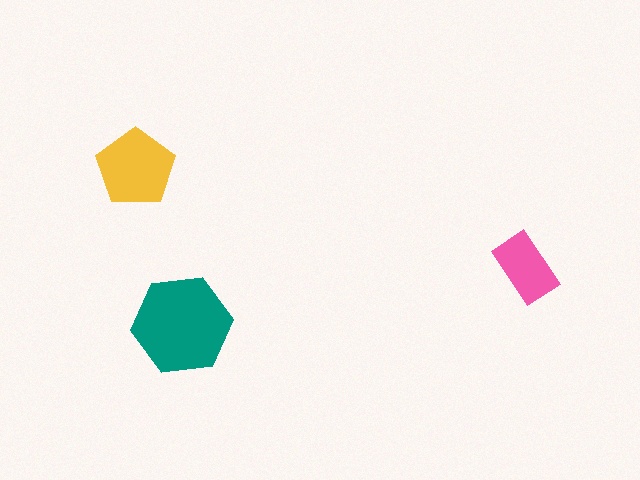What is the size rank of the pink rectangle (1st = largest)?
3rd.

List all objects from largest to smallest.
The teal hexagon, the yellow pentagon, the pink rectangle.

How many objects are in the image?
There are 3 objects in the image.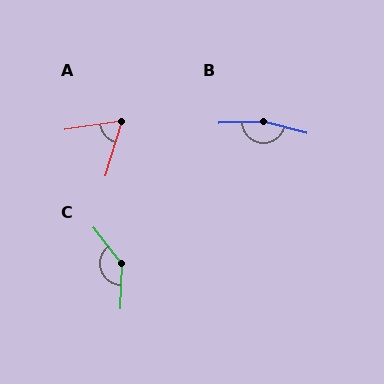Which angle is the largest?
B, at approximately 163 degrees.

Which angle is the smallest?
A, at approximately 65 degrees.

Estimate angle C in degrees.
Approximately 141 degrees.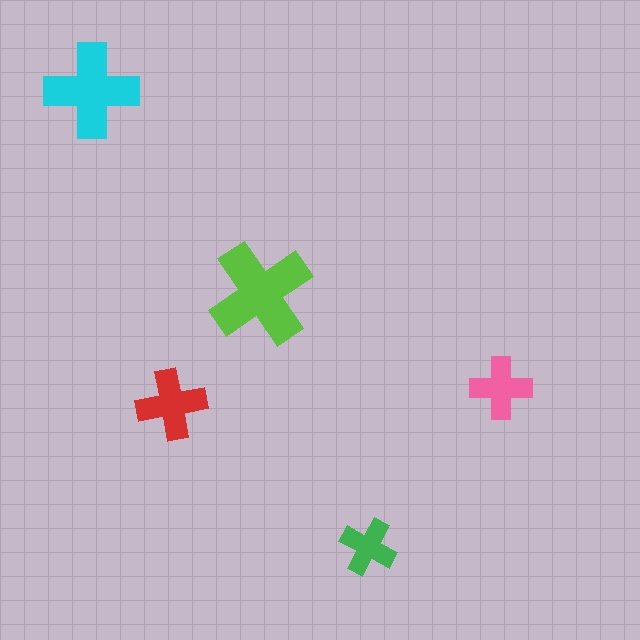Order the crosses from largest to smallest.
the lime one, the cyan one, the red one, the pink one, the green one.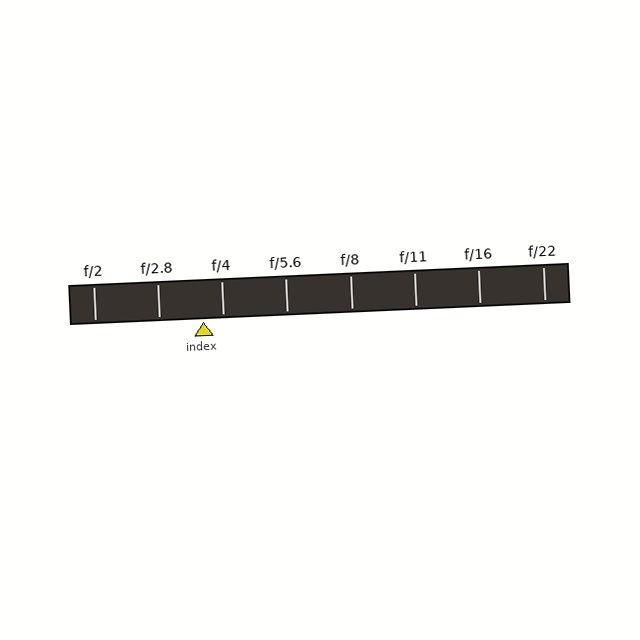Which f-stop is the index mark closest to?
The index mark is closest to f/4.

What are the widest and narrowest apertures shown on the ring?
The widest aperture shown is f/2 and the narrowest is f/22.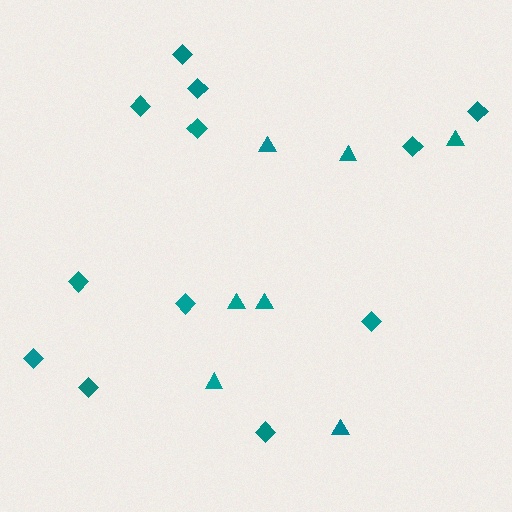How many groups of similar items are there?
There are 2 groups: one group of diamonds (12) and one group of triangles (7).